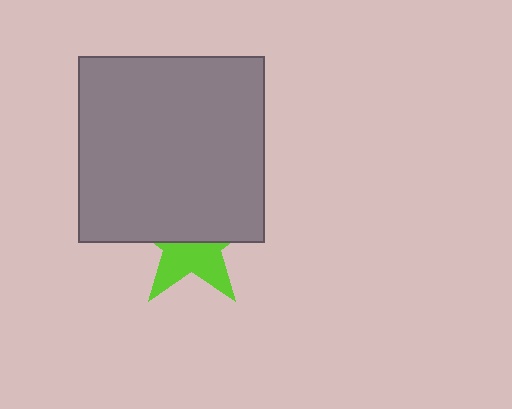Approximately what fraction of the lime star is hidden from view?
Roughly 56% of the lime star is hidden behind the gray square.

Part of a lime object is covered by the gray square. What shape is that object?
It is a star.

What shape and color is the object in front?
The object in front is a gray square.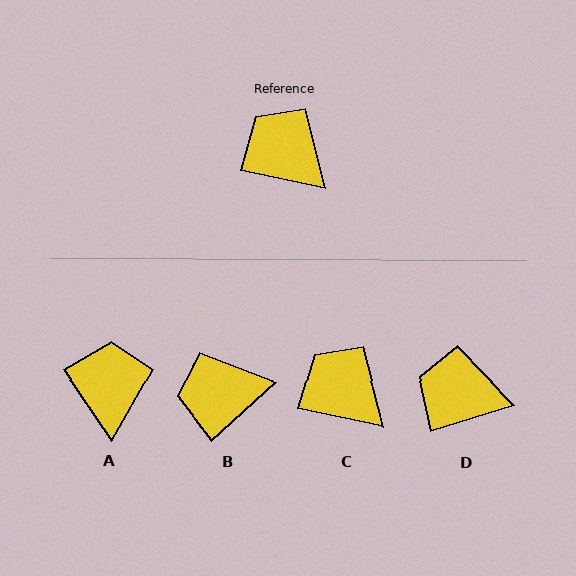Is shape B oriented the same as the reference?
No, it is off by about 55 degrees.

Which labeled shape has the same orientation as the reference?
C.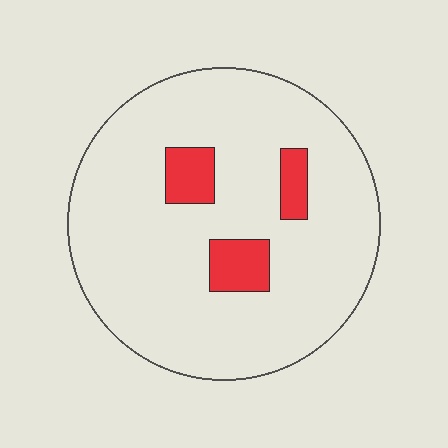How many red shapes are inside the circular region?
3.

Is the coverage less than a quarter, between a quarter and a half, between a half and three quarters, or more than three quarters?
Less than a quarter.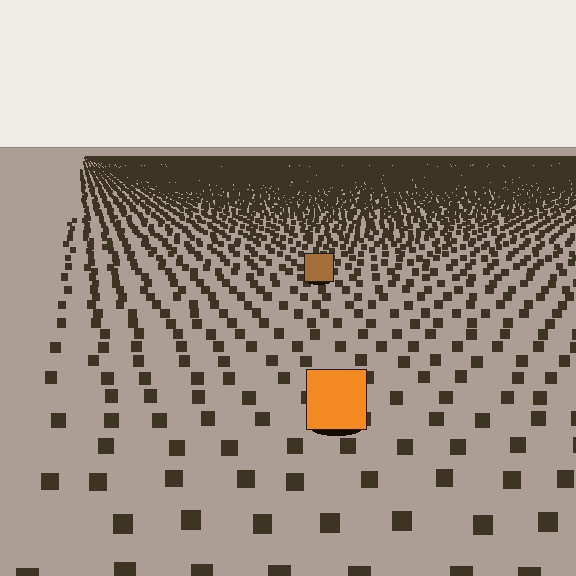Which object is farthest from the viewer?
The brown square is farthest from the viewer. It appears smaller and the ground texture around it is denser.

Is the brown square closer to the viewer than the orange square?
No. The orange square is closer — you can tell from the texture gradient: the ground texture is coarser near it.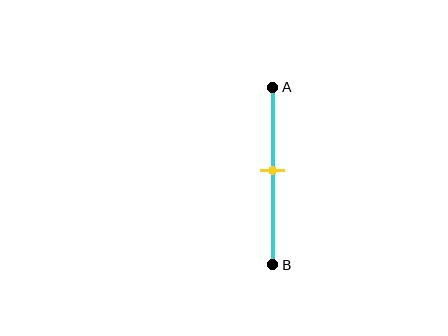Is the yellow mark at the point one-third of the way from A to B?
No, the mark is at about 45% from A, not at the 33% one-third point.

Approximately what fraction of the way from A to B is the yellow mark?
The yellow mark is approximately 45% of the way from A to B.